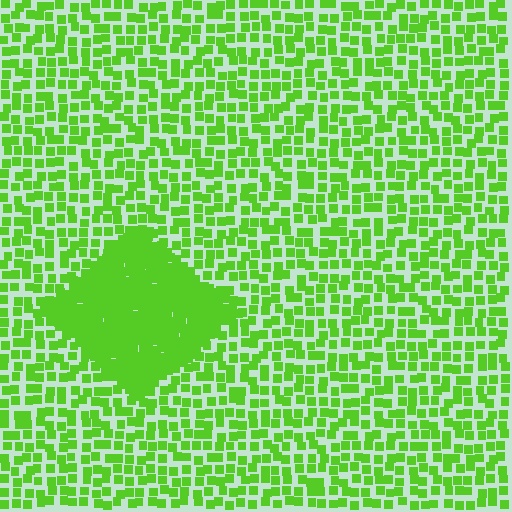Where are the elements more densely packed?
The elements are more densely packed inside the diamond boundary.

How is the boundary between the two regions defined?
The boundary is defined by a change in element density (approximately 2.7x ratio). All elements are the same color, size, and shape.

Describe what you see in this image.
The image contains small lime elements arranged at two different densities. A diamond-shaped region is visible where the elements are more densely packed than the surrounding area.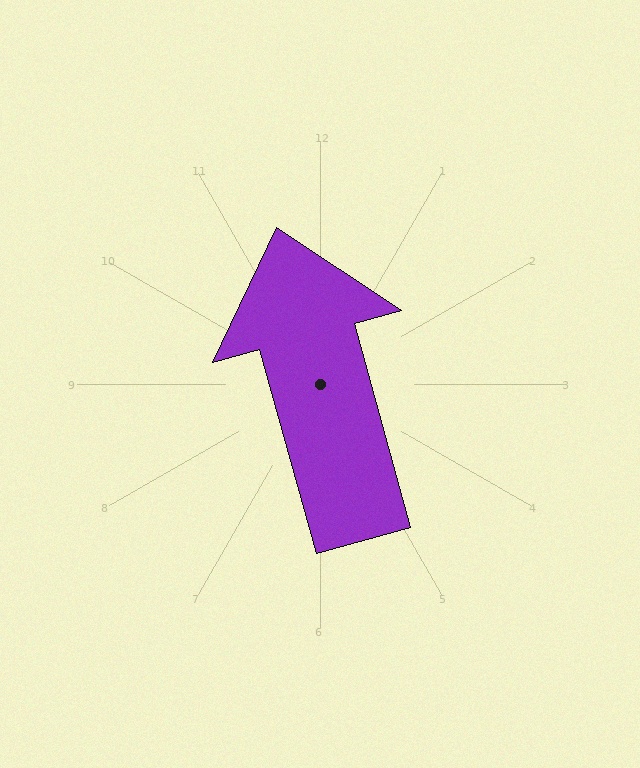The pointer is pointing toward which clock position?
Roughly 11 o'clock.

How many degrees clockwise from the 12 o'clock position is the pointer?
Approximately 345 degrees.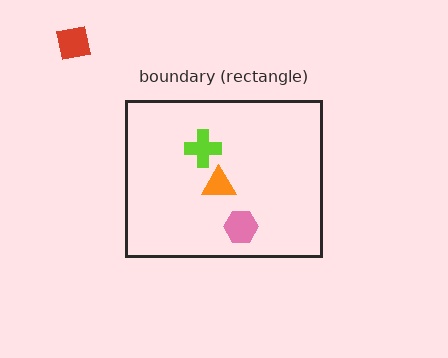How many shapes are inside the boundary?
3 inside, 1 outside.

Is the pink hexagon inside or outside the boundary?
Inside.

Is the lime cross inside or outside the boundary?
Inside.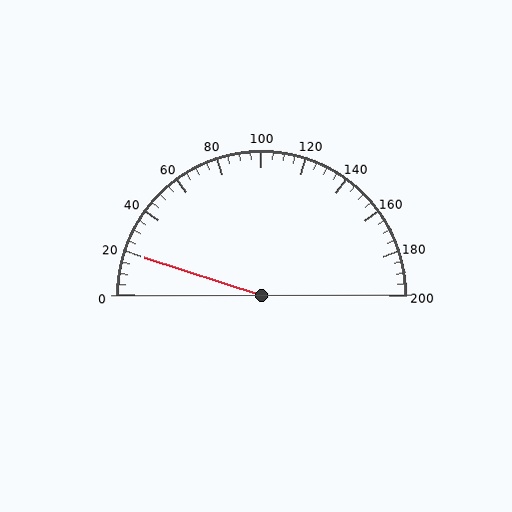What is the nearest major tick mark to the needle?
The nearest major tick mark is 20.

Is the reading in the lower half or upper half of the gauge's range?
The reading is in the lower half of the range (0 to 200).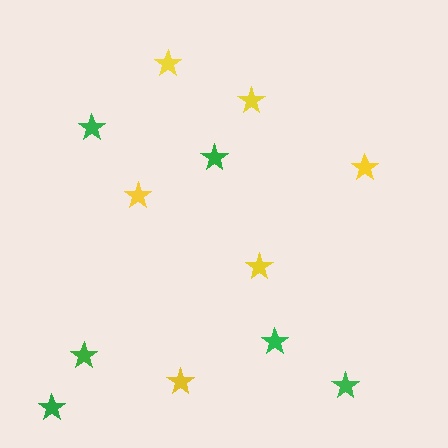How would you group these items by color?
There are 2 groups: one group of green stars (6) and one group of yellow stars (6).